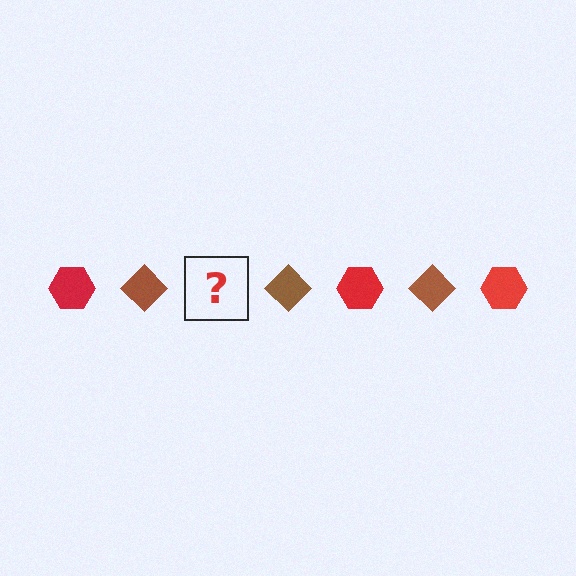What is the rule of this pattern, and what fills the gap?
The rule is that the pattern alternates between red hexagon and brown diamond. The gap should be filled with a red hexagon.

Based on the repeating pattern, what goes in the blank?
The blank should be a red hexagon.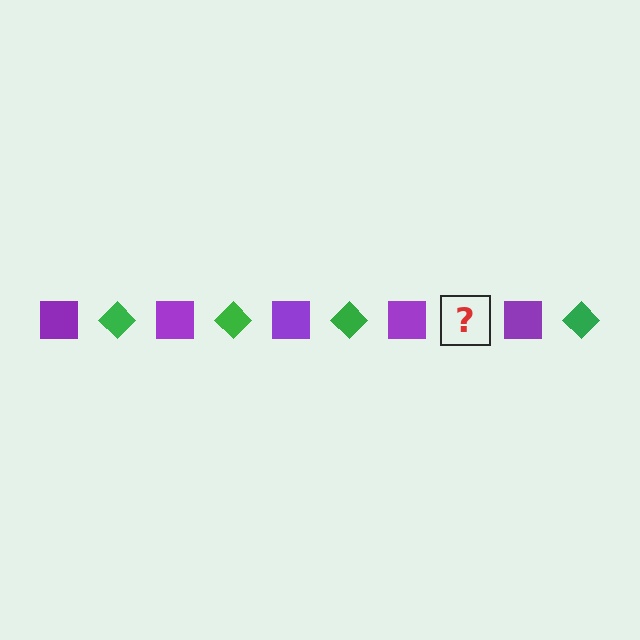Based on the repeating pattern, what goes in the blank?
The blank should be a green diamond.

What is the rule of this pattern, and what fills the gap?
The rule is that the pattern alternates between purple square and green diamond. The gap should be filled with a green diamond.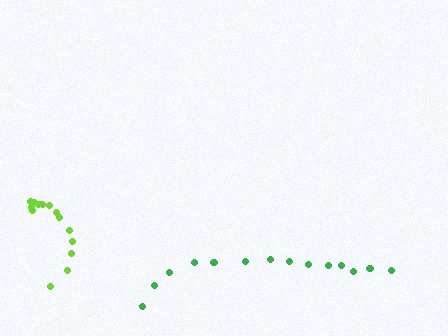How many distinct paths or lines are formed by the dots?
There are 2 distinct paths.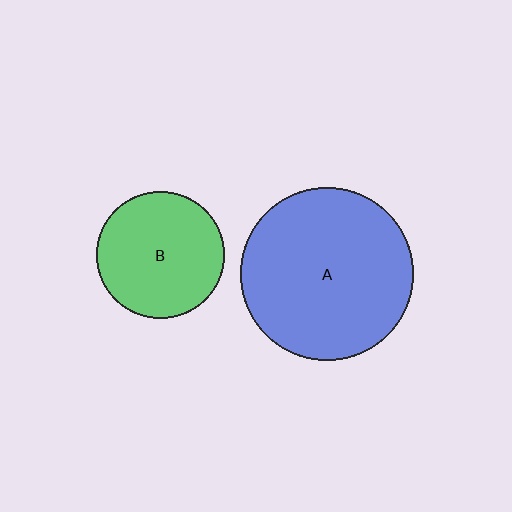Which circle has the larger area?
Circle A (blue).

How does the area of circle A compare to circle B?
Approximately 1.8 times.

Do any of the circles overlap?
No, none of the circles overlap.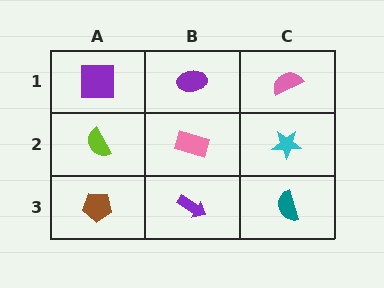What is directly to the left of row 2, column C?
A pink rectangle.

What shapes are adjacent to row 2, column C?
A pink semicircle (row 1, column C), a teal semicircle (row 3, column C), a pink rectangle (row 2, column B).